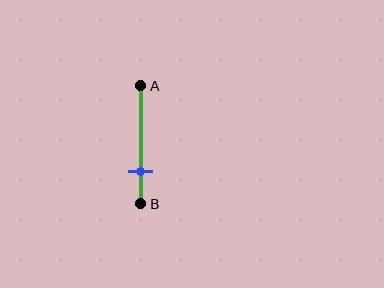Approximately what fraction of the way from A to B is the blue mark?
The blue mark is approximately 70% of the way from A to B.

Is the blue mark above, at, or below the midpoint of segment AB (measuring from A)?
The blue mark is below the midpoint of segment AB.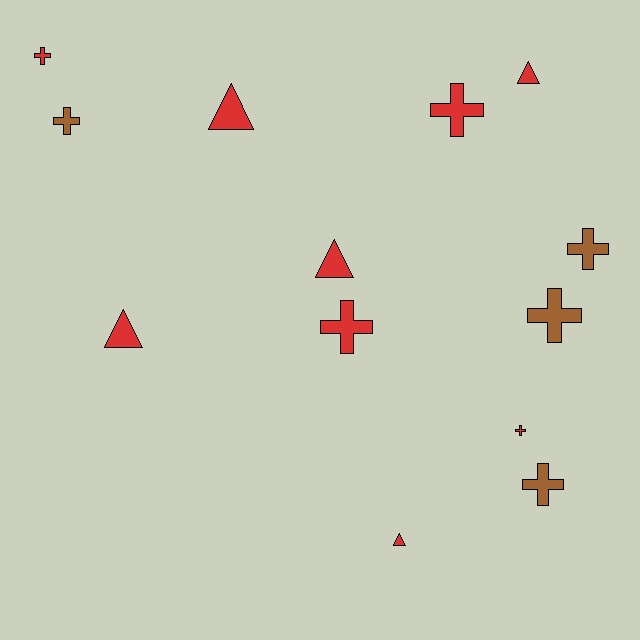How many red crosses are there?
There are 4 red crosses.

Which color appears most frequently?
Red, with 9 objects.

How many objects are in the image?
There are 13 objects.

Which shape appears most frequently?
Cross, with 8 objects.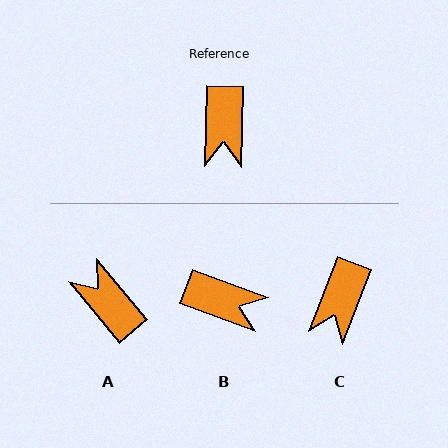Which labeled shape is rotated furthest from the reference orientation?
A, about 139 degrees away.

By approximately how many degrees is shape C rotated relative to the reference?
Approximately 20 degrees clockwise.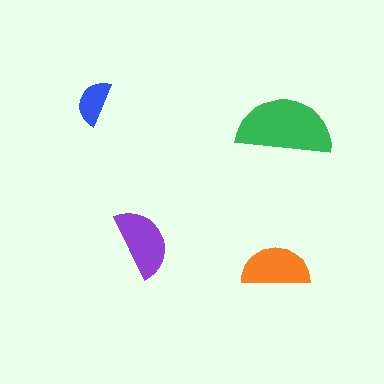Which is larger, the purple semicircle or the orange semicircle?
The purple one.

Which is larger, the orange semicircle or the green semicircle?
The green one.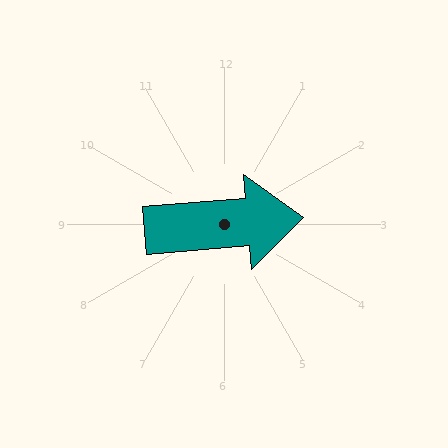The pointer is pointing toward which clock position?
Roughly 3 o'clock.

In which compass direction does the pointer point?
East.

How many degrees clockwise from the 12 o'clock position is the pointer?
Approximately 85 degrees.